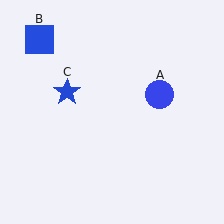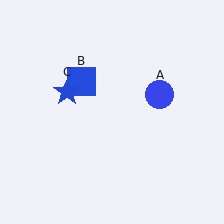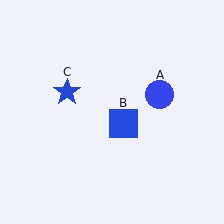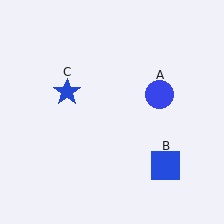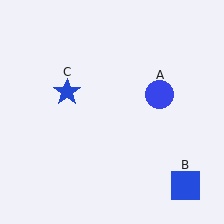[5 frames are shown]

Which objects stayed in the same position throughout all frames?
Blue circle (object A) and blue star (object C) remained stationary.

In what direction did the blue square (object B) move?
The blue square (object B) moved down and to the right.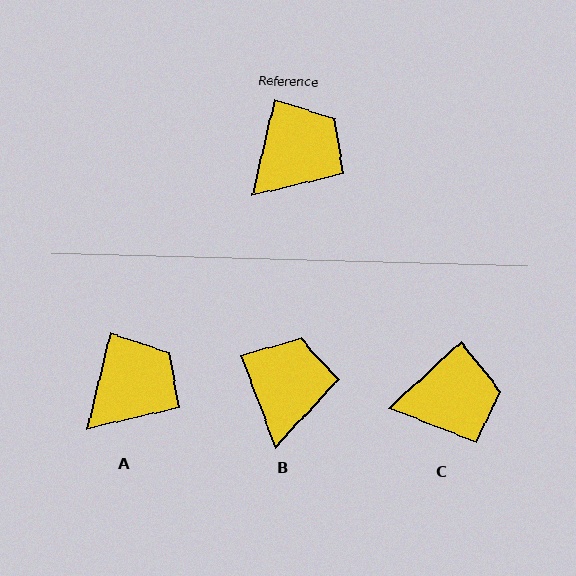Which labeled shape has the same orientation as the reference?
A.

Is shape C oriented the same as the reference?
No, it is off by about 34 degrees.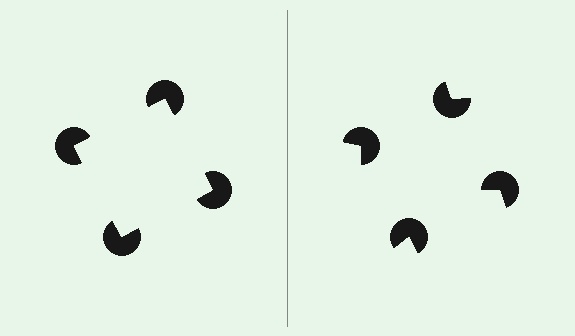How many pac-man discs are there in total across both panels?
8 — 4 on each side.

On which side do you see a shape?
An illusory square appears on the left side. On the right side the wedge cuts are rotated, so no coherent shape forms.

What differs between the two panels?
The pac-man discs are positioned identically on both sides; only the wedge orientations differ. On the left they align to a square; on the right they are misaligned.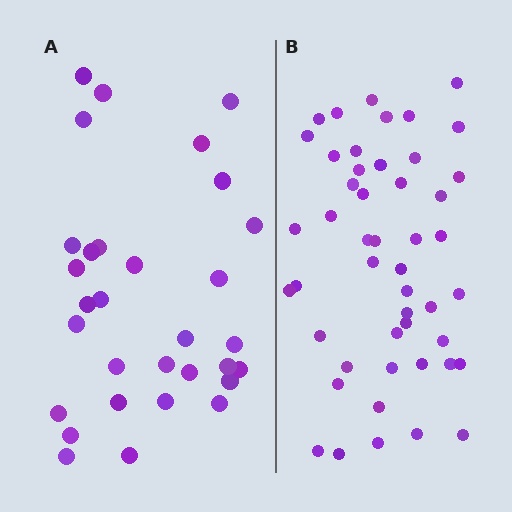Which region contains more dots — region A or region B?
Region B (the right region) has more dots.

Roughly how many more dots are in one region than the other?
Region B has approximately 15 more dots than region A.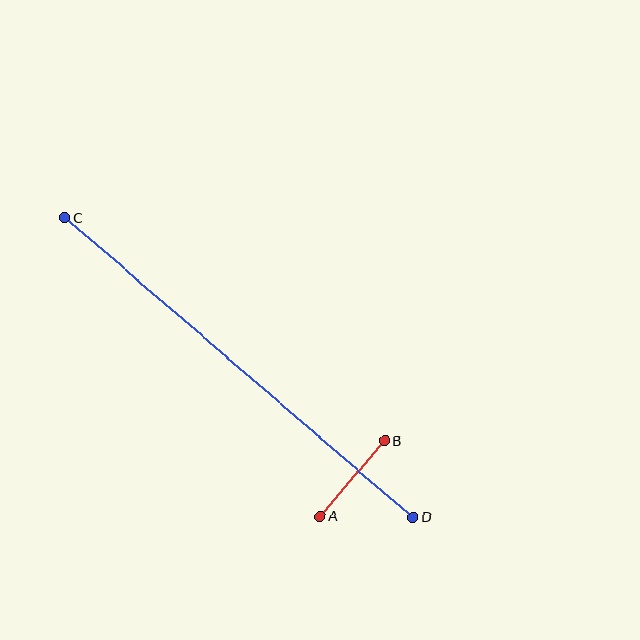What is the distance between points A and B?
The distance is approximately 99 pixels.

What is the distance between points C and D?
The distance is approximately 460 pixels.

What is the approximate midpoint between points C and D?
The midpoint is at approximately (239, 368) pixels.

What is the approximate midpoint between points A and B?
The midpoint is at approximately (353, 478) pixels.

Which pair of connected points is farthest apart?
Points C and D are farthest apart.